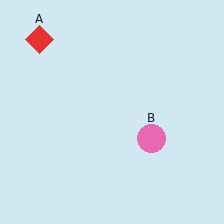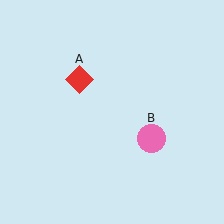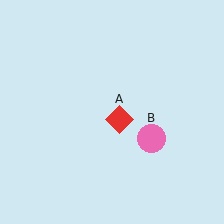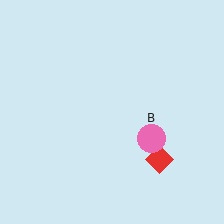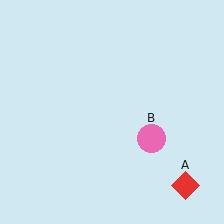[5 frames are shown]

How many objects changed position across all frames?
1 object changed position: red diamond (object A).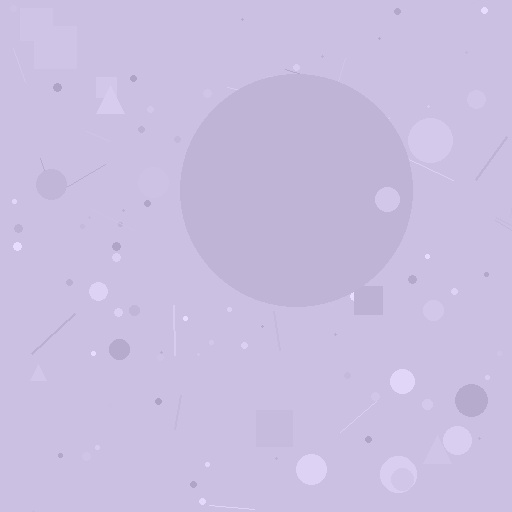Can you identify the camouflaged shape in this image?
The camouflaged shape is a circle.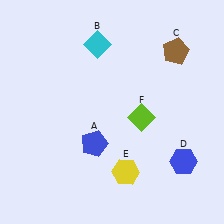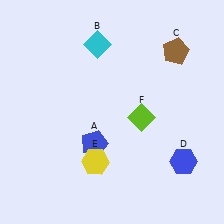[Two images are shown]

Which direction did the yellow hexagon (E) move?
The yellow hexagon (E) moved left.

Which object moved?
The yellow hexagon (E) moved left.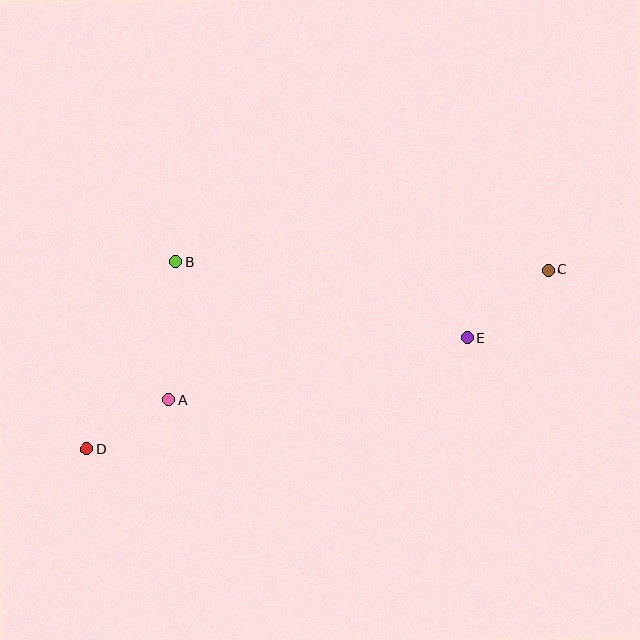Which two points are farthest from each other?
Points C and D are farthest from each other.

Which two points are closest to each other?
Points A and D are closest to each other.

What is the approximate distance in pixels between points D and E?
The distance between D and E is approximately 397 pixels.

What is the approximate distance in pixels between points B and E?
The distance between B and E is approximately 301 pixels.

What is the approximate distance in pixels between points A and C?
The distance between A and C is approximately 401 pixels.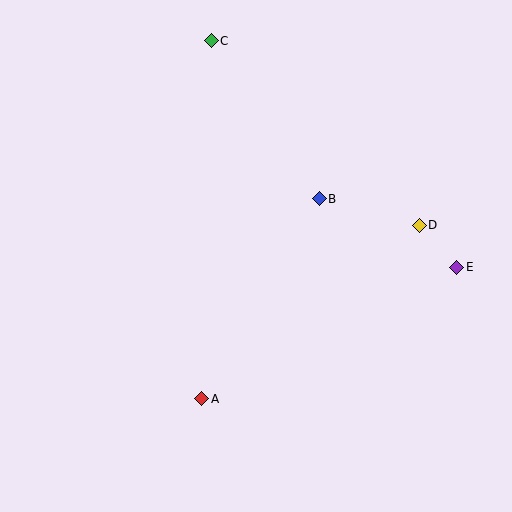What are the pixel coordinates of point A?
Point A is at (202, 399).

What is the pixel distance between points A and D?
The distance between A and D is 278 pixels.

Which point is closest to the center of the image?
Point B at (319, 199) is closest to the center.